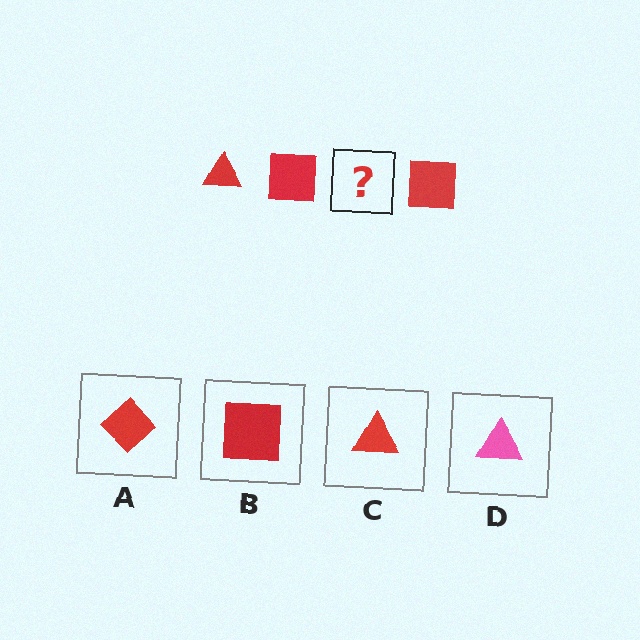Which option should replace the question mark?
Option C.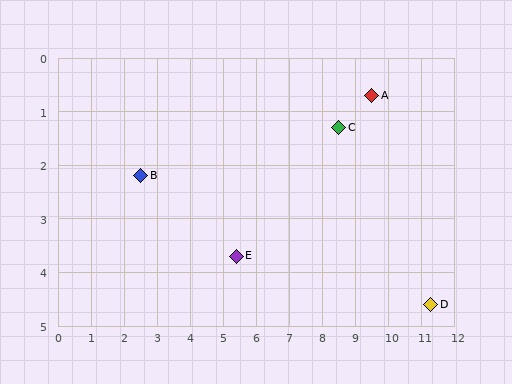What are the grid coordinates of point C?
Point C is at approximately (8.5, 1.3).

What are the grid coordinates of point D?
Point D is at approximately (11.3, 4.6).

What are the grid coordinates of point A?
Point A is at approximately (9.5, 0.7).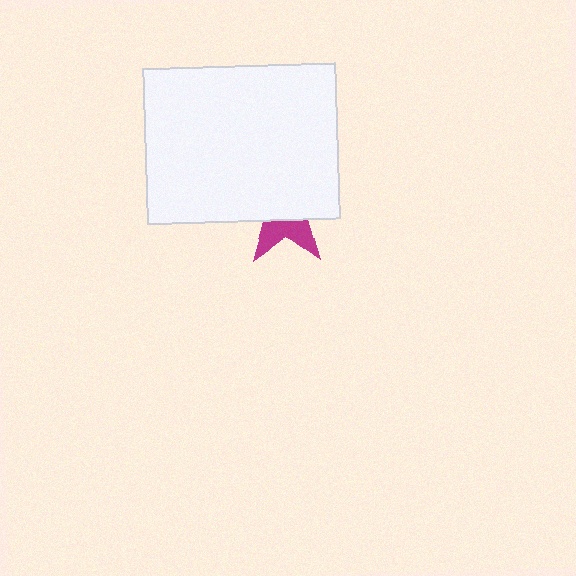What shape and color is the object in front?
The object in front is a white rectangle.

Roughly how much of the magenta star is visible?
A small part of it is visible (roughly 36%).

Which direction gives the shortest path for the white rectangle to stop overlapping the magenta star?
Moving up gives the shortest separation.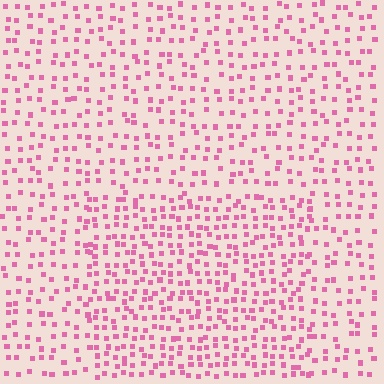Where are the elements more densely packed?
The elements are more densely packed inside the rectangle boundary.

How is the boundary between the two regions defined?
The boundary is defined by a change in element density (approximately 1.6x ratio). All elements are the same color, size, and shape.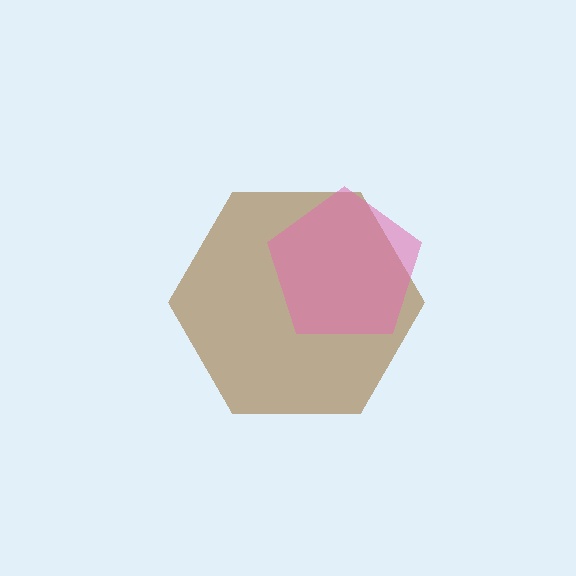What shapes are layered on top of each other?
The layered shapes are: a brown hexagon, a pink pentagon.